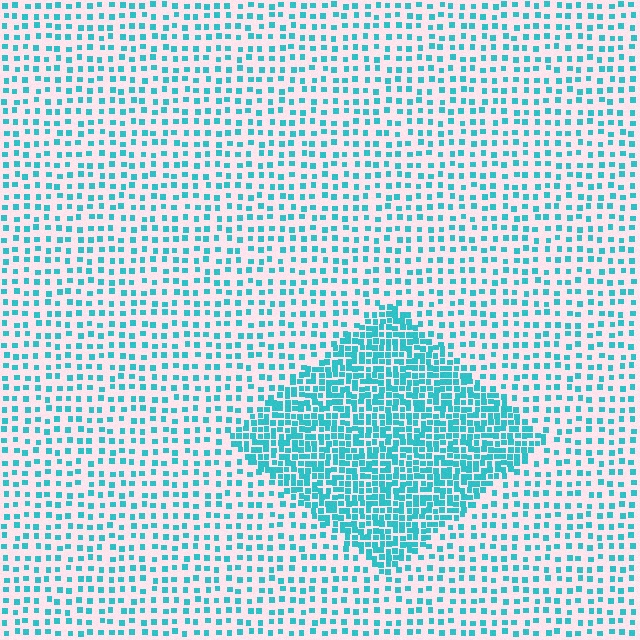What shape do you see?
I see a diamond.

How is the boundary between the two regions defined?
The boundary is defined by a change in element density (approximately 2.5x ratio). All elements are the same color, size, and shape.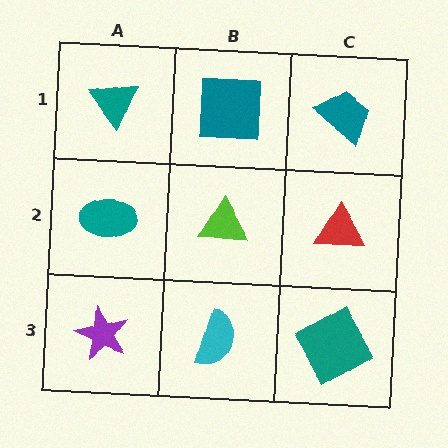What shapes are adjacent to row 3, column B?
A lime triangle (row 2, column B), a purple star (row 3, column A), a teal diamond (row 3, column C).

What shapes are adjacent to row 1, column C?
A red triangle (row 2, column C), a teal square (row 1, column B).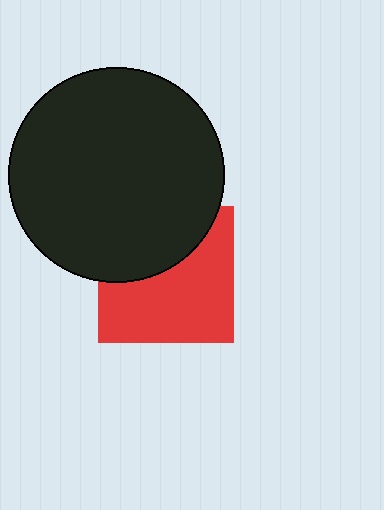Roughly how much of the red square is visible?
About half of it is visible (roughly 61%).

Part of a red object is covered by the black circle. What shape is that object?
It is a square.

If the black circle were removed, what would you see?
You would see the complete red square.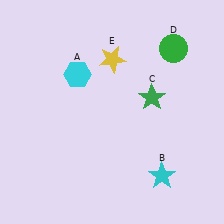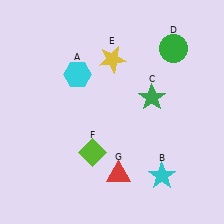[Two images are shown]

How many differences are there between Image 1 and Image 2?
There are 2 differences between the two images.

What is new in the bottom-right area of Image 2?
A red triangle (G) was added in the bottom-right area of Image 2.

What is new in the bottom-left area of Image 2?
A lime diamond (F) was added in the bottom-left area of Image 2.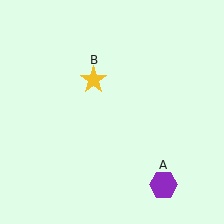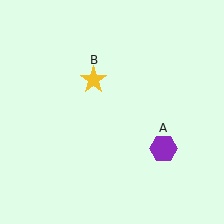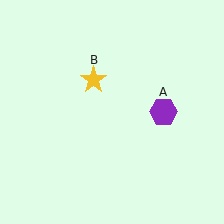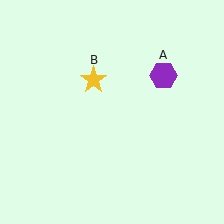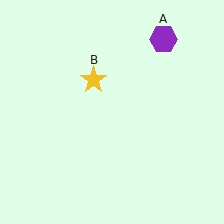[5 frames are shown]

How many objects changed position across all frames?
1 object changed position: purple hexagon (object A).